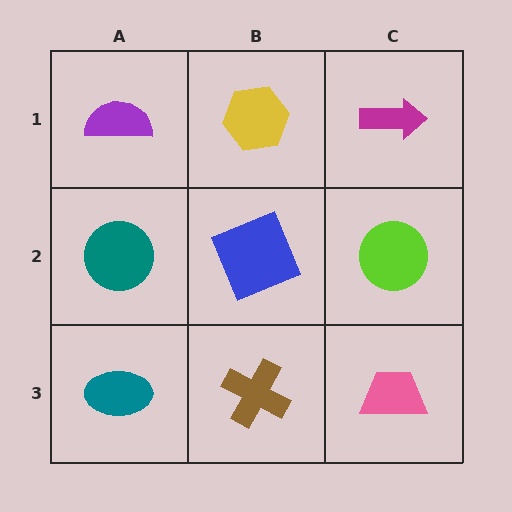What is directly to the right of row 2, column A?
A blue square.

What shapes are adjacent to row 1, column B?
A blue square (row 2, column B), a purple semicircle (row 1, column A), a magenta arrow (row 1, column C).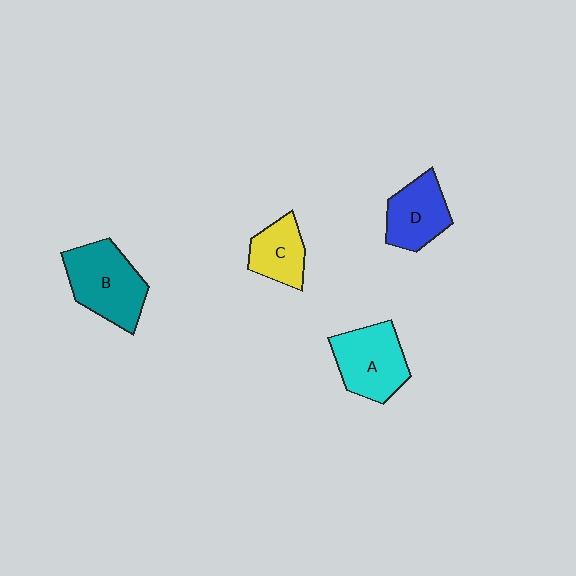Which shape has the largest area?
Shape B (teal).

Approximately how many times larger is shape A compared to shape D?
Approximately 1.2 times.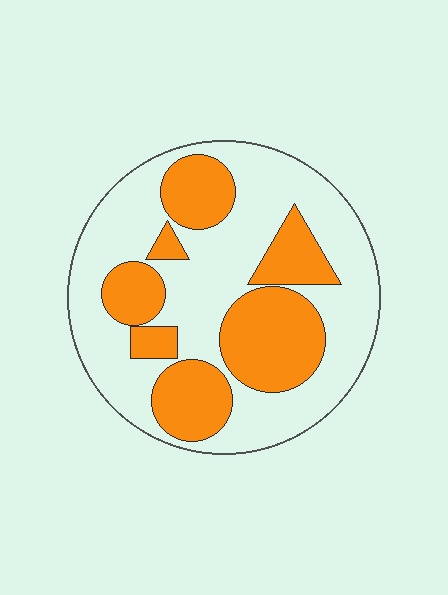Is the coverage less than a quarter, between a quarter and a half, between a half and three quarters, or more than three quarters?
Between a quarter and a half.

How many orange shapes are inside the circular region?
7.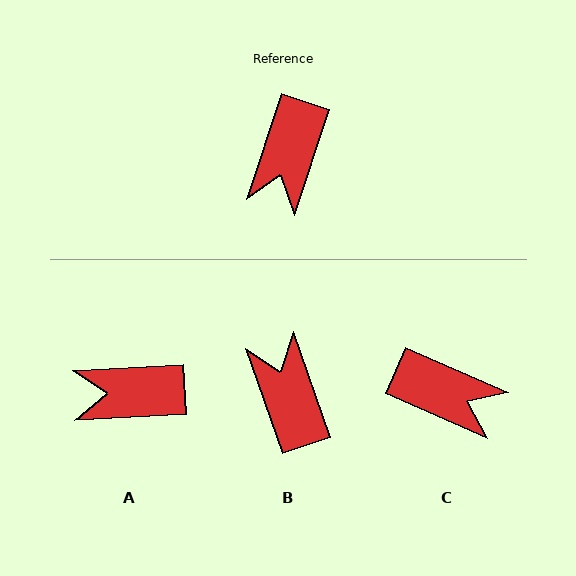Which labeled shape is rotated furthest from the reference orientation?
B, about 142 degrees away.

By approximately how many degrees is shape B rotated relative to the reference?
Approximately 142 degrees clockwise.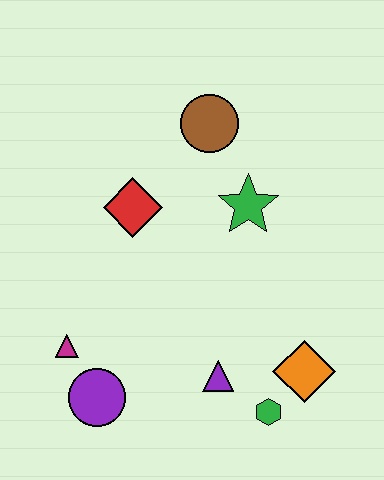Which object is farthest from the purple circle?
The brown circle is farthest from the purple circle.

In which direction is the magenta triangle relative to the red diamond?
The magenta triangle is below the red diamond.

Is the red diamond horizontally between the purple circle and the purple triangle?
Yes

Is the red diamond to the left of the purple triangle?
Yes